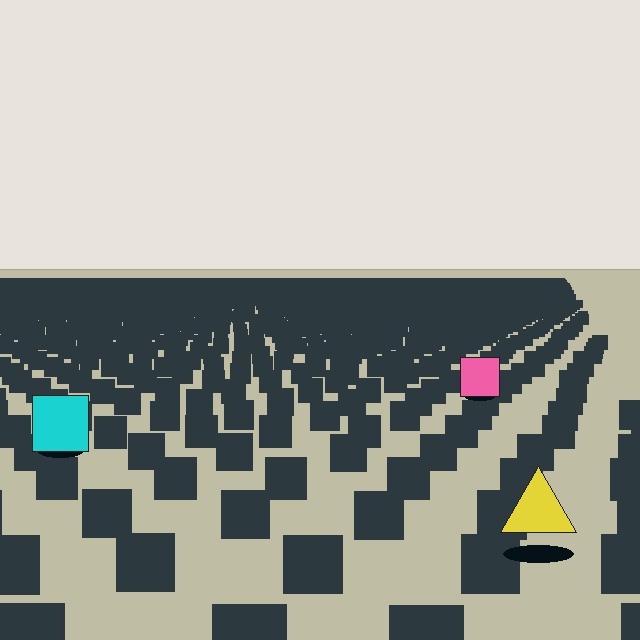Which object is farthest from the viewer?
The pink square is farthest from the viewer. It appears smaller and the ground texture around it is denser.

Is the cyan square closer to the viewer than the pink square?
Yes. The cyan square is closer — you can tell from the texture gradient: the ground texture is coarser near it.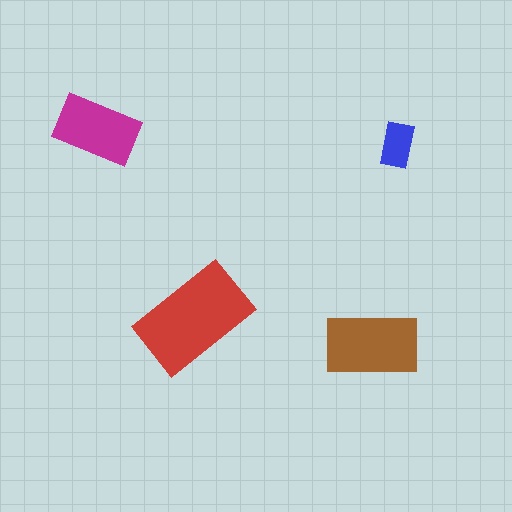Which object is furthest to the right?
The blue rectangle is rightmost.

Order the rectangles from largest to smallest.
the red one, the brown one, the magenta one, the blue one.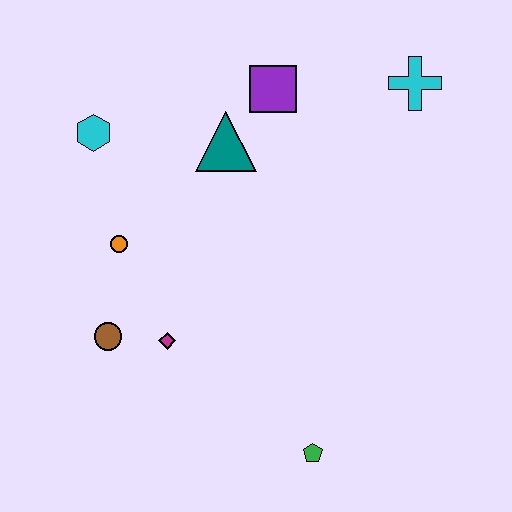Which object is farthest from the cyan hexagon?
The green pentagon is farthest from the cyan hexagon.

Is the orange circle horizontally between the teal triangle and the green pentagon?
No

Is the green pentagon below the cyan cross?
Yes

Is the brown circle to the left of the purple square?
Yes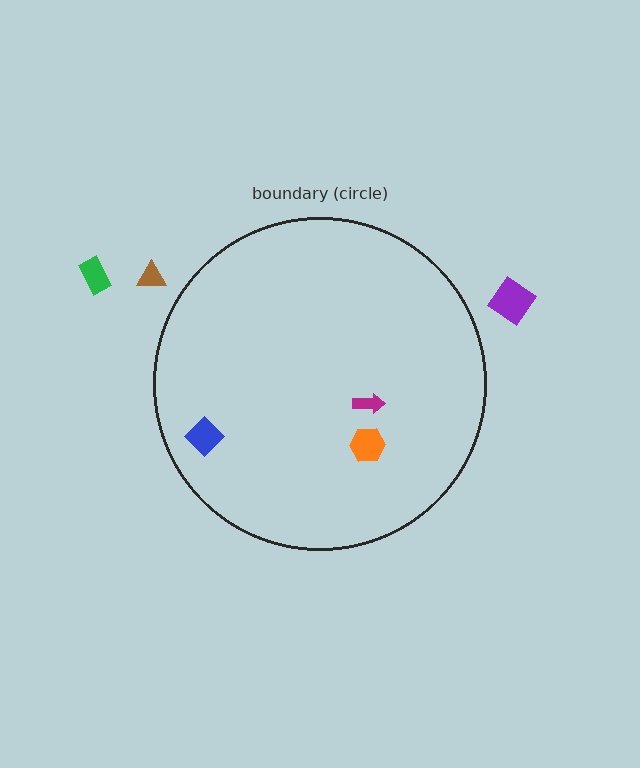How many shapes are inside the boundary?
3 inside, 3 outside.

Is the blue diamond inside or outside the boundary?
Inside.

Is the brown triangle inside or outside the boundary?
Outside.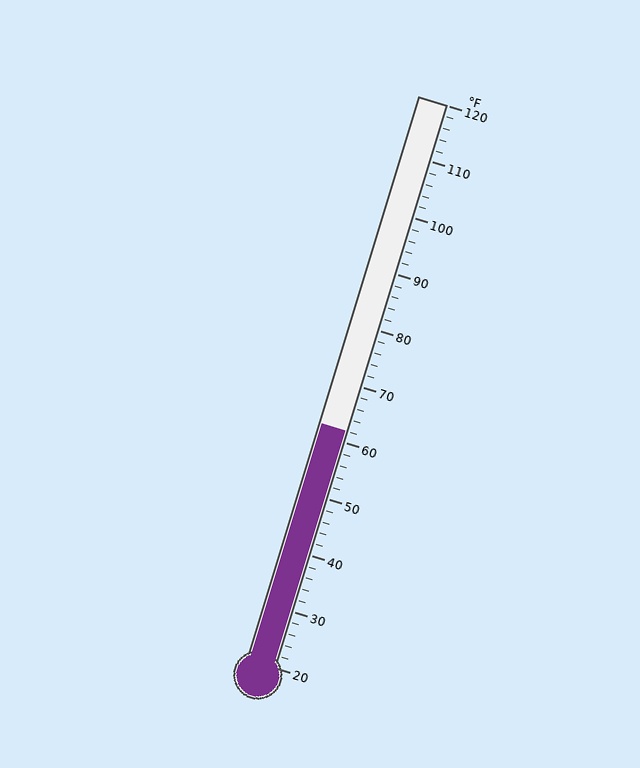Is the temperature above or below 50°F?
The temperature is above 50°F.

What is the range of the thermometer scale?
The thermometer scale ranges from 20°F to 120°F.